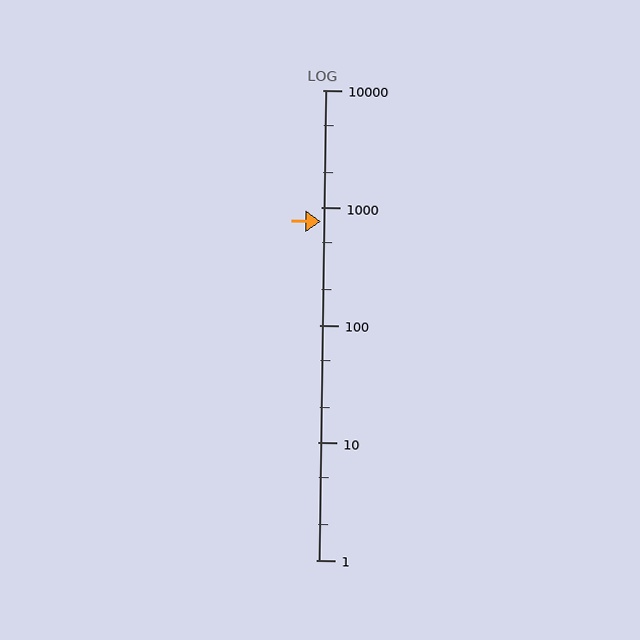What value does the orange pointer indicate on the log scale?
The pointer indicates approximately 760.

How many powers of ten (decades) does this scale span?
The scale spans 4 decades, from 1 to 10000.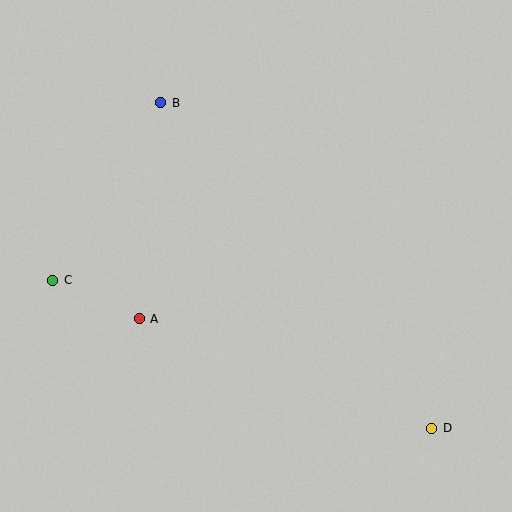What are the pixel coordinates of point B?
Point B is at (161, 103).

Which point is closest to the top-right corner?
Point B is closest to the top-right corner.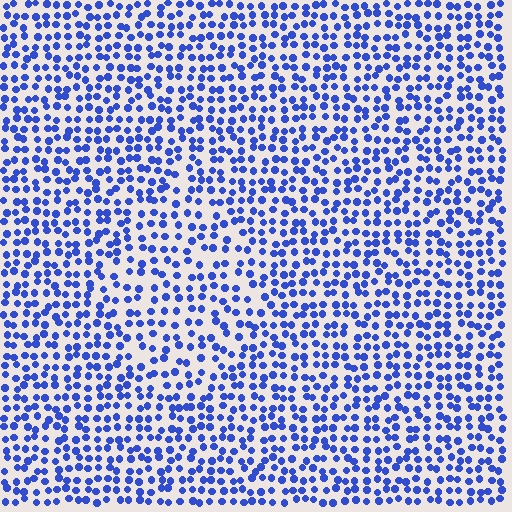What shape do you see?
I see a diamond.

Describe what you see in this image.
The image contains small blue elements arranged at two different densities. A diamond-shaped region is visible where the elements are less densely packed than the surrounding area.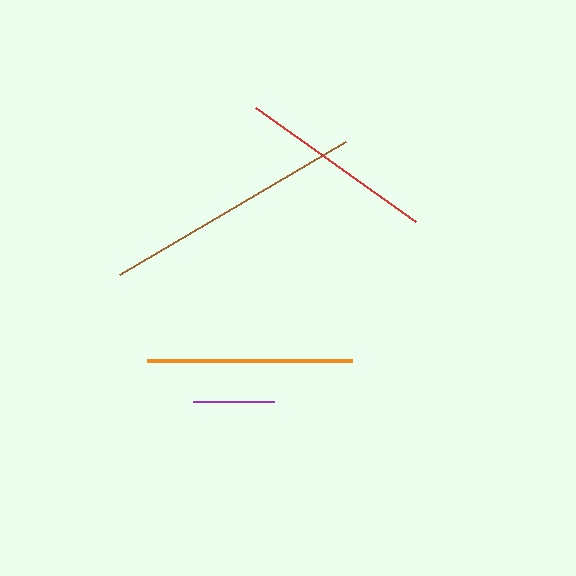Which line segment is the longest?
The brown line is the longest at approximately 262 pixels.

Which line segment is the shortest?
The purple line is the shortest at approximately 80 pixels.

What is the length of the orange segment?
The orange segment is approximately 205 pixels long.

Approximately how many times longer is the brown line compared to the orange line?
The brown line is approximately 1.3 times the length of the orange line.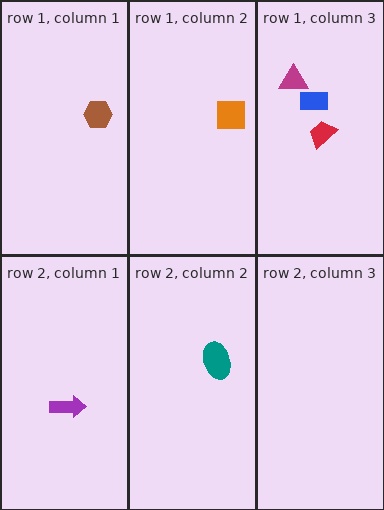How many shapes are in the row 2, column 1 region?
1.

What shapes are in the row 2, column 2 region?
The teal ellipse.